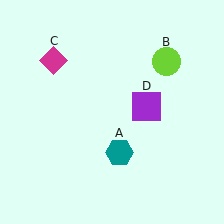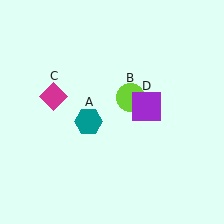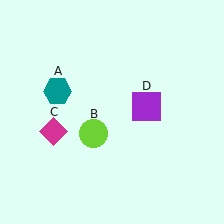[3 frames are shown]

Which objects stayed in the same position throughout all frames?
Purple square (object D) remained stationary.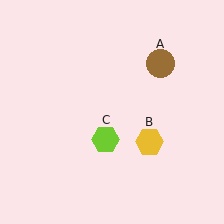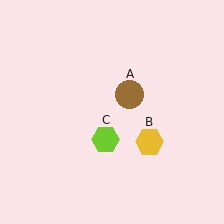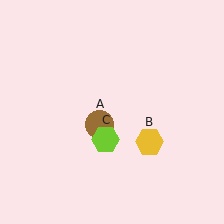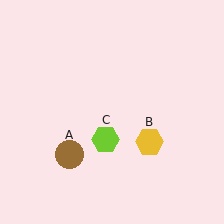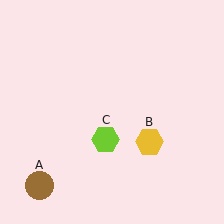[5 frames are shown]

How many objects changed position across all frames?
1 object changed position: brown circle (object A).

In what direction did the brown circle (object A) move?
The brown circle (object A) moved down and to the left.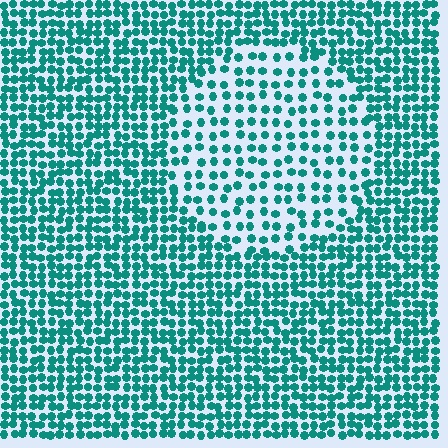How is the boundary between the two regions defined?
The boundary is defined by a change in element density (approximately 1.9x ratio). All elements are the same color, size, and shape.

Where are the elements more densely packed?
The elements are more densely packed outside the circle boundary.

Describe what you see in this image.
The image contains small teal elements arranged at two different densities. A circle-shaped region is visible where the elements are less densely packed than the surrounding area.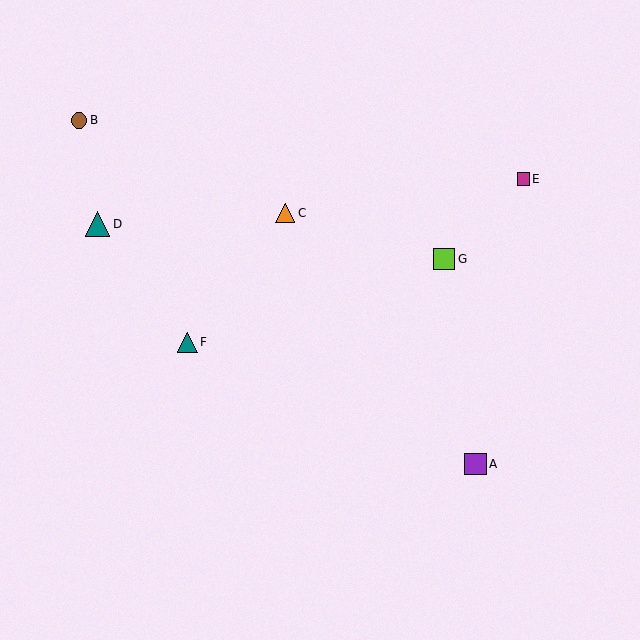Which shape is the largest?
The teal triangle (labeled D) is the largest.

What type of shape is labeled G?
Shape G is a lime square.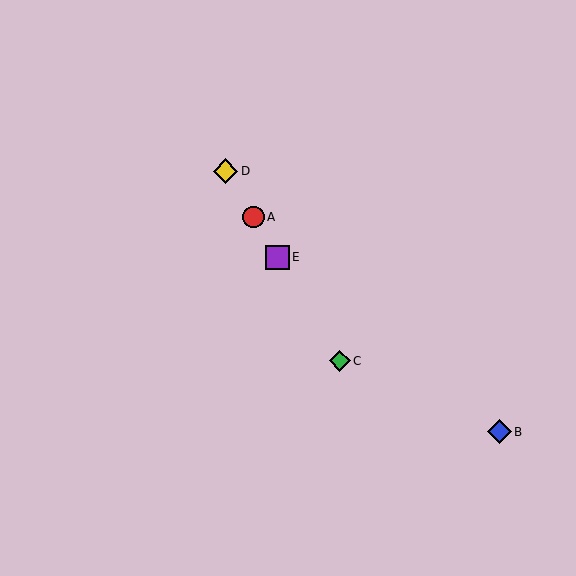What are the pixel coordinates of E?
Object E is at (278, 257).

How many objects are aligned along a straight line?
4 objects (A, C, D, E) are aligned along a straight line.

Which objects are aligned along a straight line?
Objects A, C, D, E are aligned along a straight line.